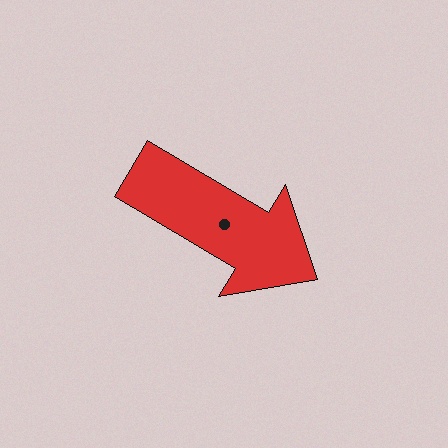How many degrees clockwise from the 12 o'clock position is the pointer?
Approximately 121 degrees.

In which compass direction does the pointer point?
Southeast.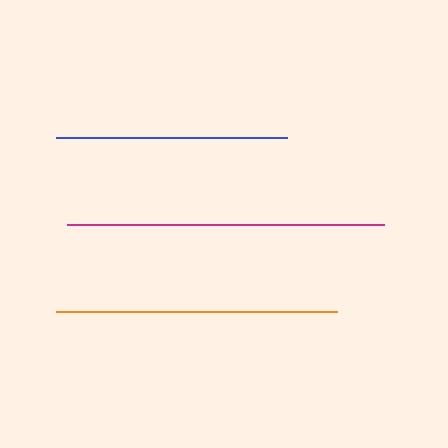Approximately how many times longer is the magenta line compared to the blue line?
The magenta line is approximately 1.4 times the length of the blue line.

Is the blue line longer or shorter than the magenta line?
The magenta line is longer than the blue line.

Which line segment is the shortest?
The blue line is the shortest at approximately 232 pixels.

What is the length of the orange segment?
The orange segment is approximately 281 pixels long.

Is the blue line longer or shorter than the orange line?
The orange line is longer than the blue line.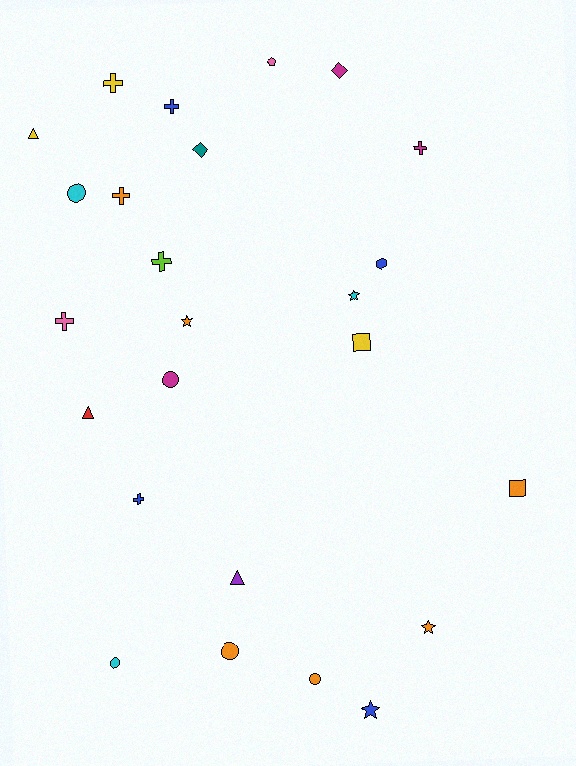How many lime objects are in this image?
There is 1 lime object.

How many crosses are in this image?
There are 7 crosses.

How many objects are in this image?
There are 25 objects.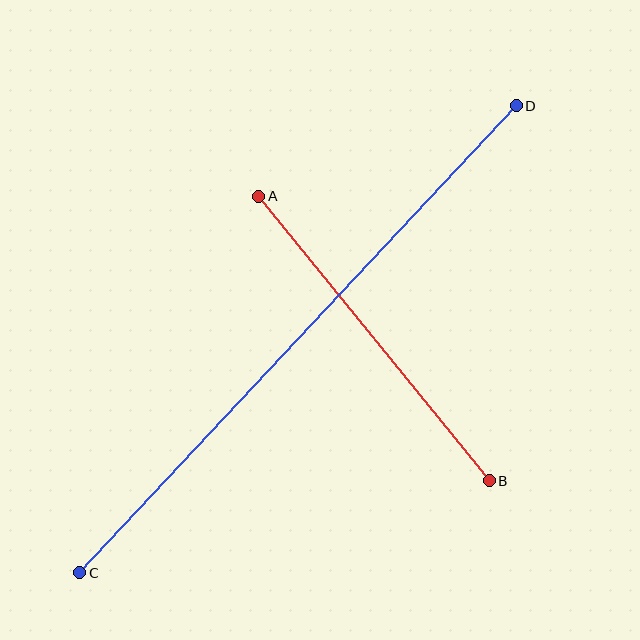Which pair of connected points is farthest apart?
Points C and D are farthest apart.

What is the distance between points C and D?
The distance is approximately 639 pixels.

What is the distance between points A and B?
The distance is approximately 366 pixels.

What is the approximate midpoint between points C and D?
The midpoint is at approximately (298, 339) pixels.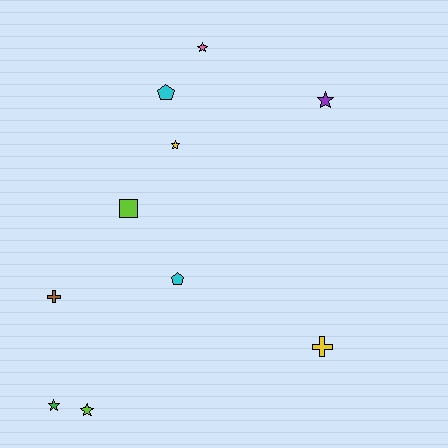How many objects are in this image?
There are 10 objects.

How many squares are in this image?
There is 1 square.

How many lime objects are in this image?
There are 2 lime objects.